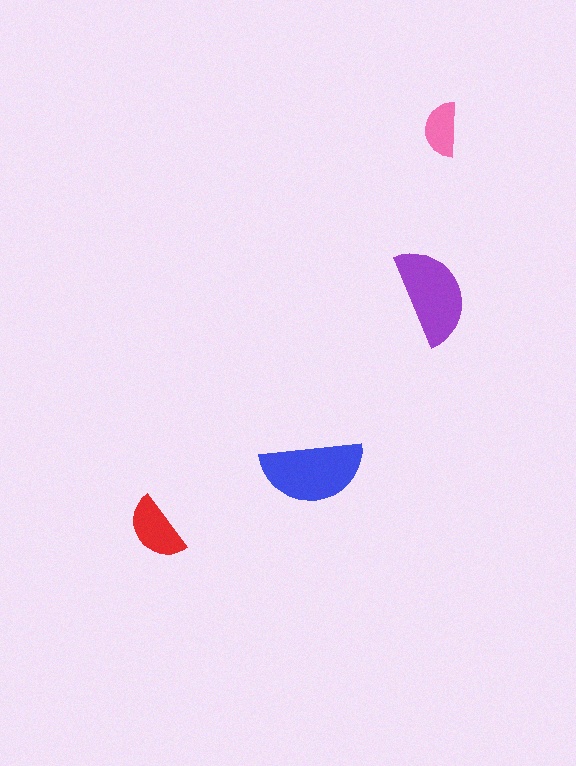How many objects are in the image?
There are 4 objects in the image.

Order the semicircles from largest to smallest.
the blue one, the purple one, the red one, the pink one.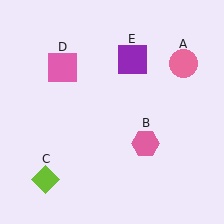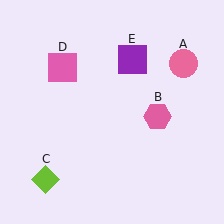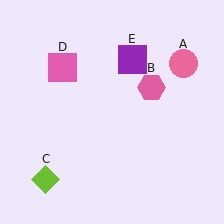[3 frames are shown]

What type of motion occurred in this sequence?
The pink hexagon (object B) rotated counterclockwise around the center of the scene.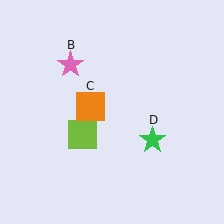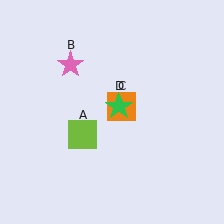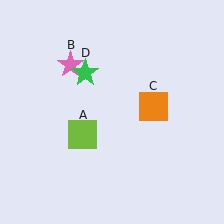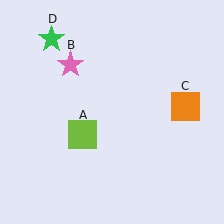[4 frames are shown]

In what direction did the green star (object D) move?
The green star (object D) moved up and to the left.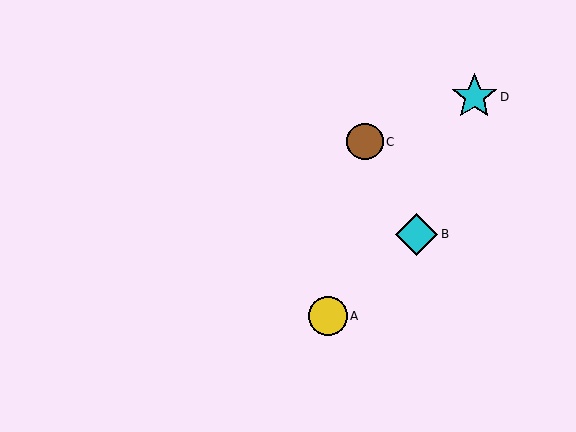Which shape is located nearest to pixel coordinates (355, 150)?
The brown circle (labeled C) at (365, 142) is nearest to that location.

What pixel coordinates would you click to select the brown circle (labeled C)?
Click at (365, 142) to select the brown circle C.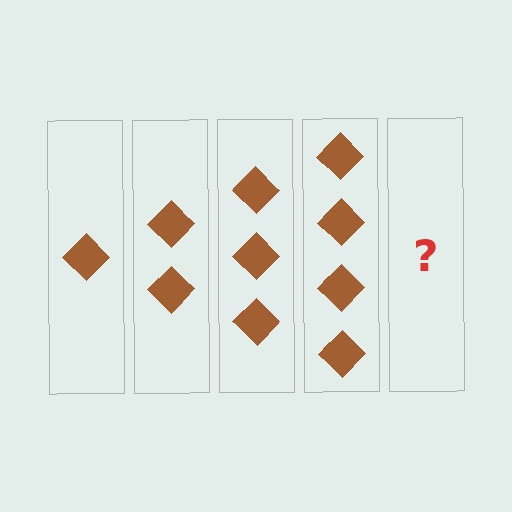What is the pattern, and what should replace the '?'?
The pattern is that each step adds one more diamond. The '?' should be 5 diamonds.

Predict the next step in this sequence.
The next step is 5 diamonds.